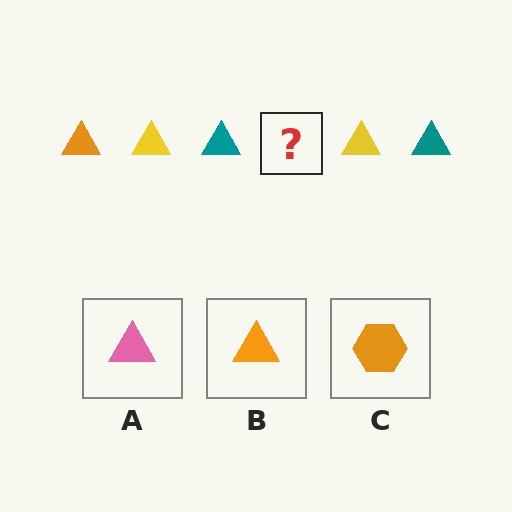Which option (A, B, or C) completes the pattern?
B.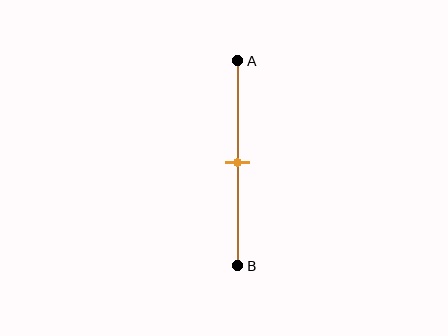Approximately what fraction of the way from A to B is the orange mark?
The orange mark is approximately 50% of the way from A to B.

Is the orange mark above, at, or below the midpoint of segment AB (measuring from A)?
The orange mark is approximately at the midpoint of segment AB.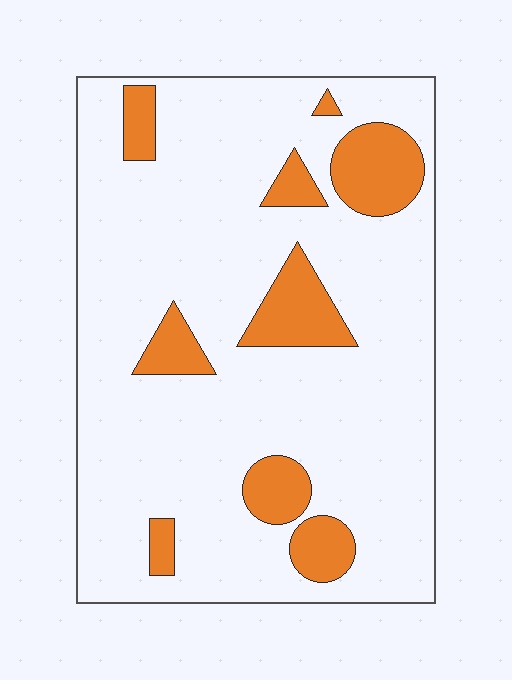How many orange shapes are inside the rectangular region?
9.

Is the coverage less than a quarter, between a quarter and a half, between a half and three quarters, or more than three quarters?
Less than a quarter.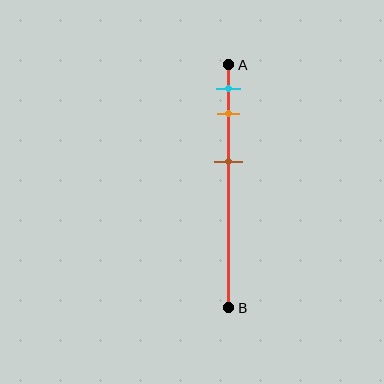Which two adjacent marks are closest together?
The cyan and orange marks are the closest adjacent pair.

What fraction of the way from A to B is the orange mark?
The orange mark is approximately 20% (0.2) of the way from A to B.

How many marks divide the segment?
There are 3 marks dividing the segment.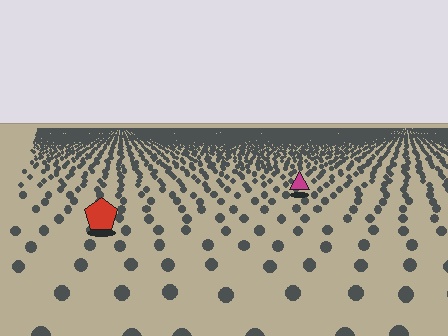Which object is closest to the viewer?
The red pentagon is closest. The texture marks near it are larger and more spread out.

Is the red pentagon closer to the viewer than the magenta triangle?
Yes. The red pentagon is closer — you can tell from the texture gradient: the ground texture is coarser near it.